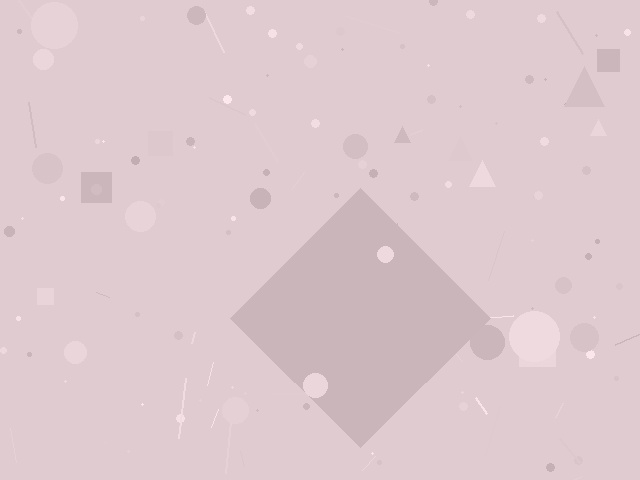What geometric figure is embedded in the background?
A diamond is embedded in the background.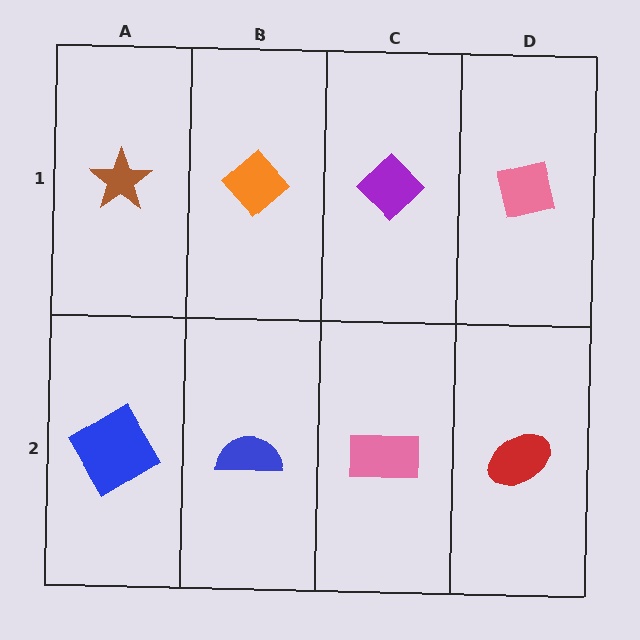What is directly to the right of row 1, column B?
A purple diamond.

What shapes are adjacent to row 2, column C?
A purple diamond (row 1, column C), a blue semicircle (row 2, column B), a red ellipse (row 2, column D).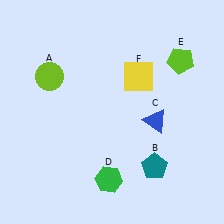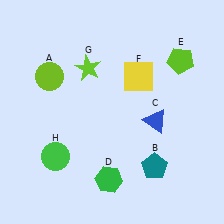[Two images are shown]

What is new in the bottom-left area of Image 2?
A green circle (H) was added in the bottom-left area of Image 2.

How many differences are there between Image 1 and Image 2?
There are 2 differences between the two images.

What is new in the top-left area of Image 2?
A lime star (G) was added in the top-left area of Image 2.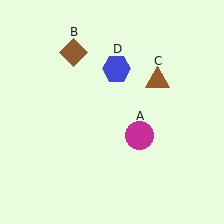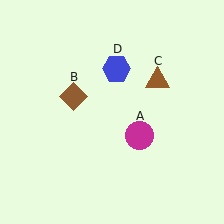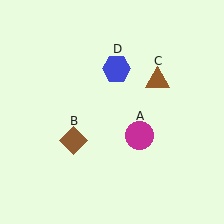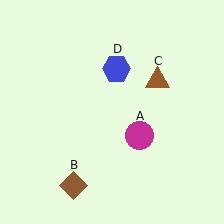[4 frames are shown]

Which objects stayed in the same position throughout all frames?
Magenta circle (object A) and brown triangle (object C) and blue hexagon (object D) remained stationary.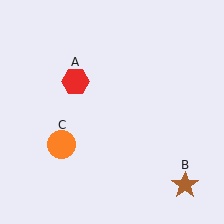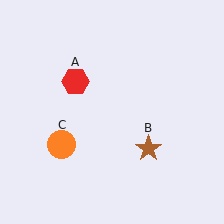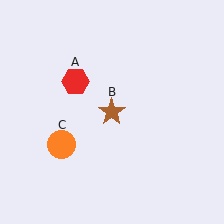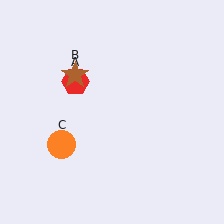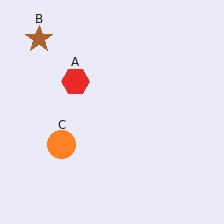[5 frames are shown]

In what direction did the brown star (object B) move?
The brown star (object B) moved up and to the left.